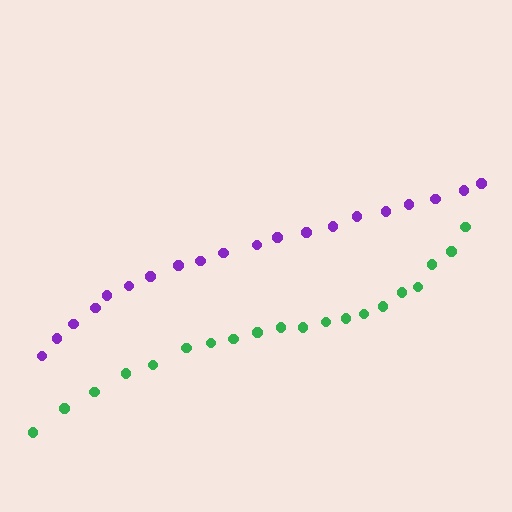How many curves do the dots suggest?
There are 2 distinct paths.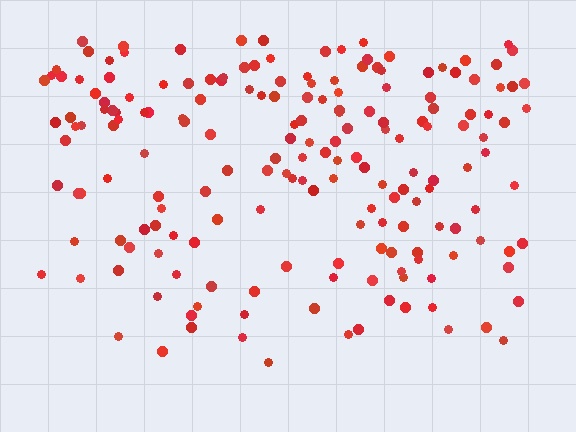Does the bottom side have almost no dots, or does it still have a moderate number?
Still a moderate number, just noticeably fewer than the top.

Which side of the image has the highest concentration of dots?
The top.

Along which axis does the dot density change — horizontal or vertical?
Vertical.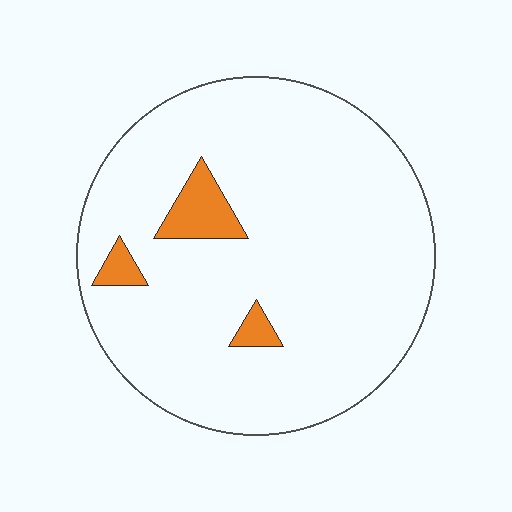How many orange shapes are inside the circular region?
3.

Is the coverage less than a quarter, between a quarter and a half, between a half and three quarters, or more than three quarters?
Less than a quarter.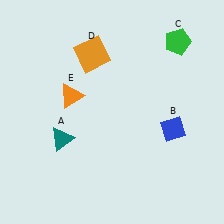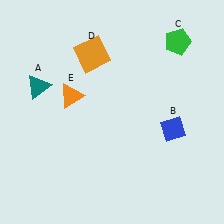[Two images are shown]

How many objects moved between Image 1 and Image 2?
1 object moved between the two images.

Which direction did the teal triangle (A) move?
The teal triangle (A) moved up.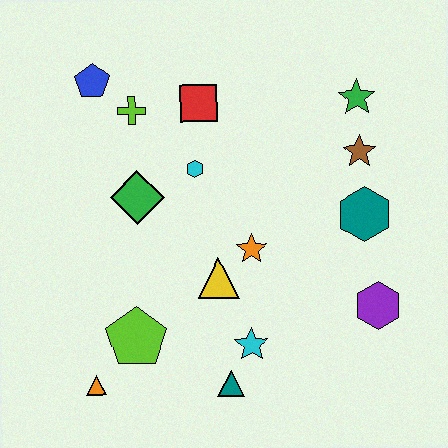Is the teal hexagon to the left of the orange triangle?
No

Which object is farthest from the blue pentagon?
The purple hexagon is farthest from the blue pentagon.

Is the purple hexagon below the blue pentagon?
Yes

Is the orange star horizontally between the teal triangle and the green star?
Yes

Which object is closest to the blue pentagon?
The lime cross is closest to the blue pentagon.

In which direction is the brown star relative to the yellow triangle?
The brown star is to the right of the yellow triangle.